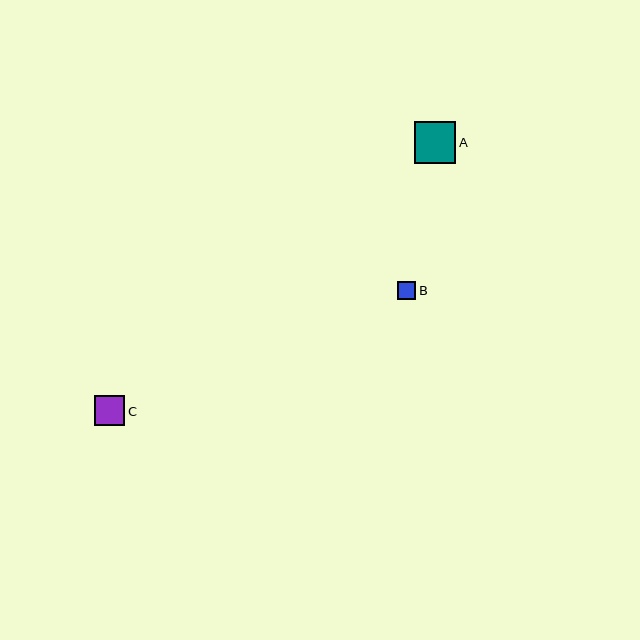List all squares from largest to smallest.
From largest to smallest: A, C, B.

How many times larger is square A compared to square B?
Square A is approximately 2.3 times the size of square B.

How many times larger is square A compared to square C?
Square A is approximately 1.4 times the size of square C.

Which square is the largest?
Square A is the largest with a size of approximately 41 pixels.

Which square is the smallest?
Square B is the smallest with a size of approximately 18 pixels.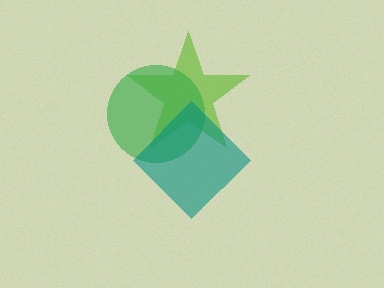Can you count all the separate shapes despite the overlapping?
Yes, there are 3 separate shapes.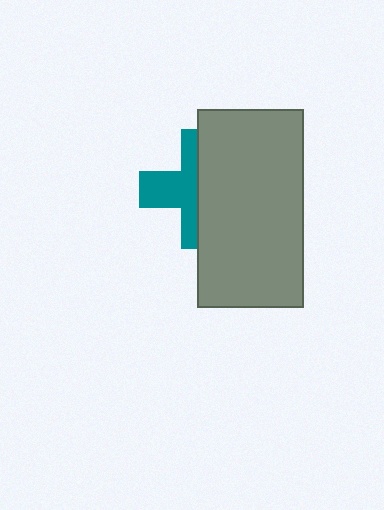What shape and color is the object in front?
The object in front is a gray rectangle.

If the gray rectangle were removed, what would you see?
You would see the complete teal cross.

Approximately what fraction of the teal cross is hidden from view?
Roughly 53% of the teal cross is hidden behind the gray rectangle.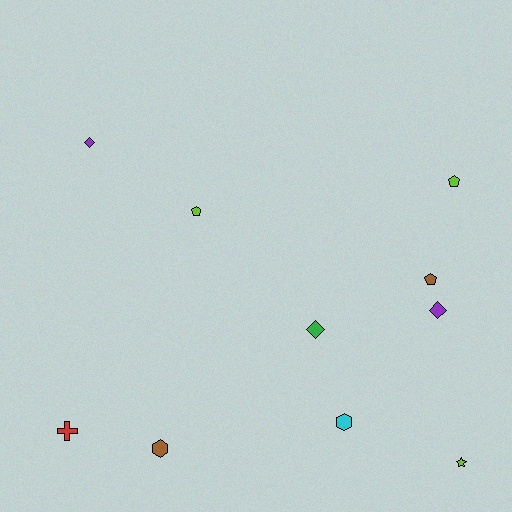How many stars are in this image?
There is 1 star.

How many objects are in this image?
There are 10 objects.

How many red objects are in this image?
There is 1 red object.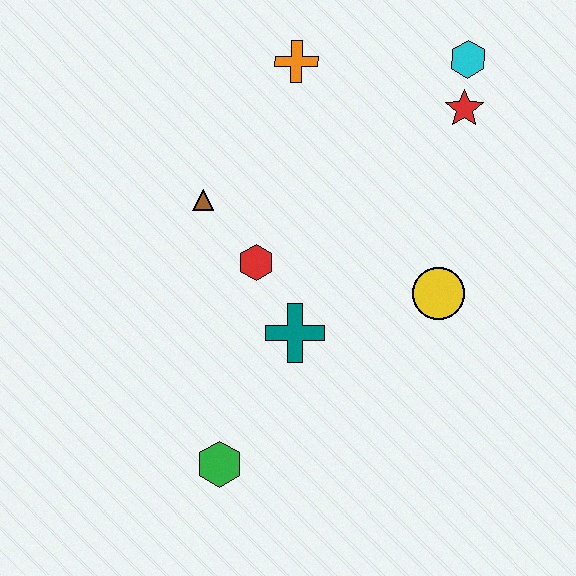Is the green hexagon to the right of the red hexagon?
No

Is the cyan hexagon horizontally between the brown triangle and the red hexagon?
No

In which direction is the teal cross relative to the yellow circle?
The teal cross is to the left of the yellow circle.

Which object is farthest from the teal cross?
The cyan hexagon is farthest from the teal cross.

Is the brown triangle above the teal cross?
Yes